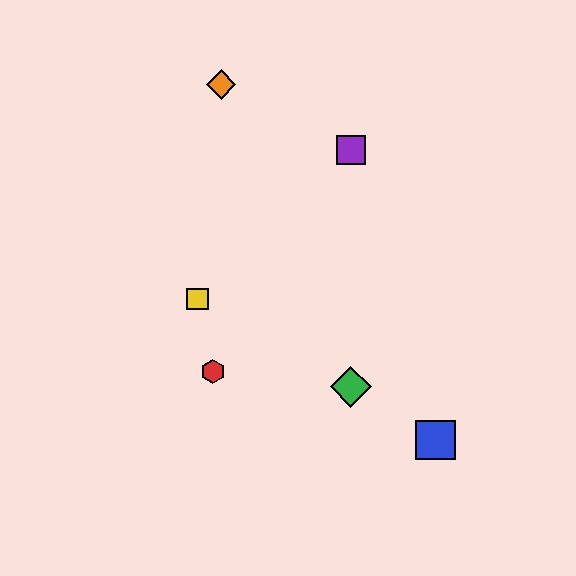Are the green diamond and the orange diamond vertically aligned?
No, the green diamond is at x≈351 and the orange diamond is at x≈221.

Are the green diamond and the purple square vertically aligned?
Yes, both are at x≈351.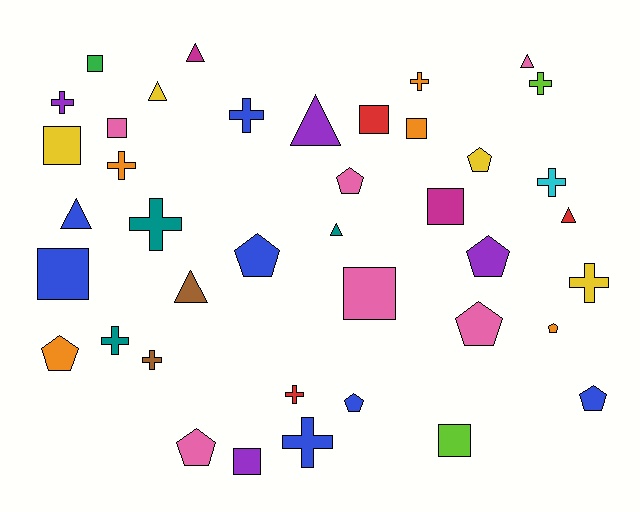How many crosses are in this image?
There are 12 crosses.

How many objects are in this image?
There are 40 objects.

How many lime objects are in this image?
There are 2 lime objects.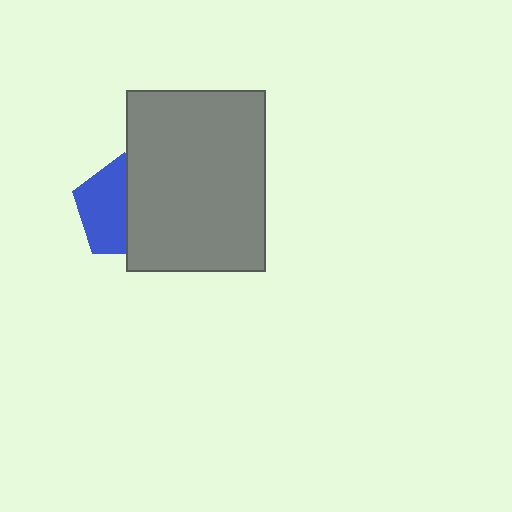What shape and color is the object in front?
The object in front is a gray rectangle.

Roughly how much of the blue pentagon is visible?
About half of it is visible (roughly 51%).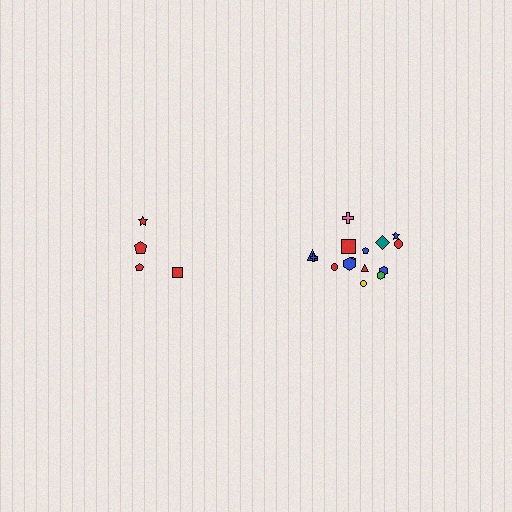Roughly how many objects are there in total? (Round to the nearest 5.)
Roughly 20 objects in total.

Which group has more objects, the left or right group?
The right group.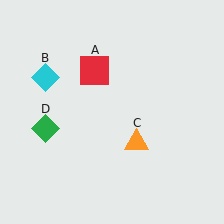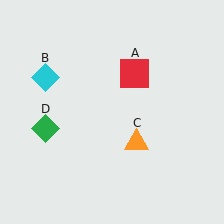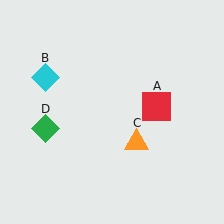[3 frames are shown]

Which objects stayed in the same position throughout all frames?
Cyan diamond (object B) and orange triangle (object C) and green diamond (object D) remained stationary.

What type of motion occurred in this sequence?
The red square (object A) rotated clockwise around the center of the scene.